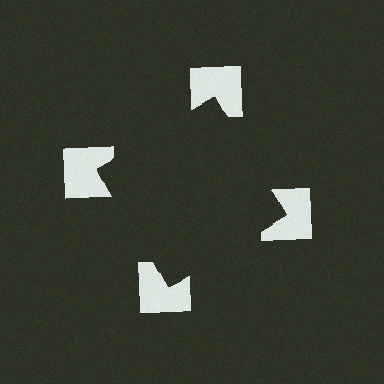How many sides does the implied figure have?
4 sides.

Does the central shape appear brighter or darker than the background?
It typically appears slightly darker than the background, even though no actual brightness change is drawn.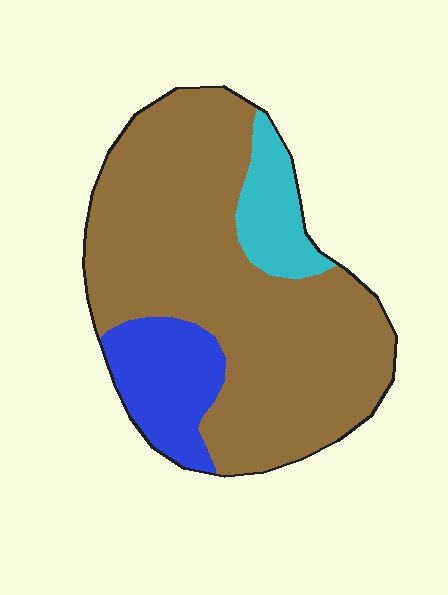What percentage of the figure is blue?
Blue covers around 15% of the figure.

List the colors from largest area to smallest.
From largest to smallest: brown, blue, cyan.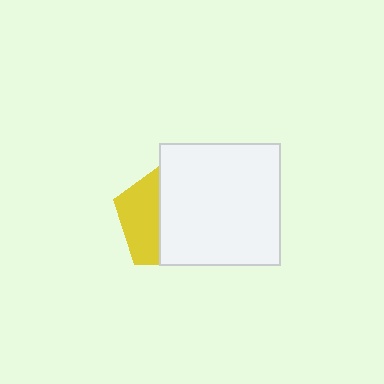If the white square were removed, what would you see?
You would see the complete yellow pentagon.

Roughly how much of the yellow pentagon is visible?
A small part of it is visible (roughly 39%).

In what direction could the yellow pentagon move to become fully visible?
The yellow pentagon could move left. That would shift it out from behind the white square entirely.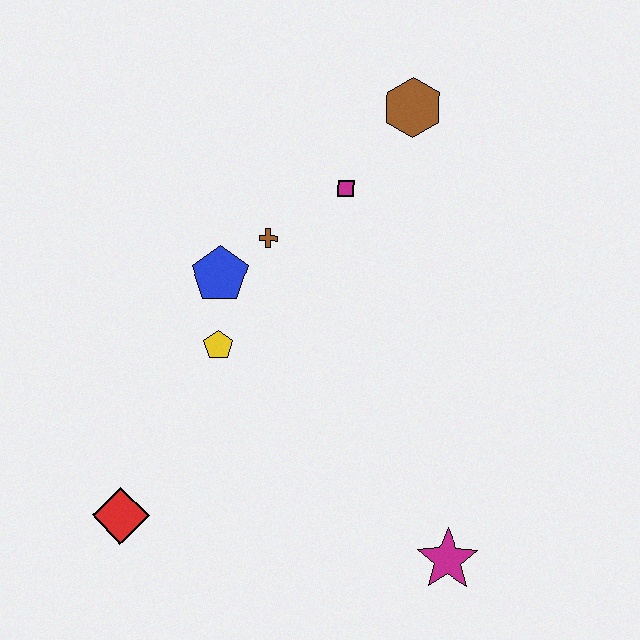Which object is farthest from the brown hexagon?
The red diamond is farthest from the brown hexagon.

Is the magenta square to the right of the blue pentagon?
Yes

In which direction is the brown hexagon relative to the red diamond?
The brown hexagon is above the red diamond.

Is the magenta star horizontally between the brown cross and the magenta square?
No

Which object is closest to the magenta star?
The yellow pentagon is closest to the magenta star.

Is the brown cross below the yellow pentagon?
No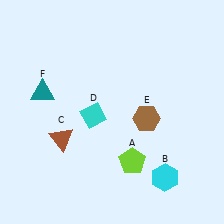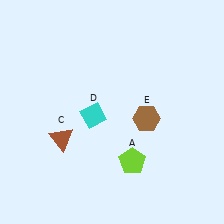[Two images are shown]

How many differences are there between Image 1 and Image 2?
There are 2 differences between the two images.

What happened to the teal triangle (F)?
The teal triangle (F) was removed in Image 2. It was in the top-left area of Image 1.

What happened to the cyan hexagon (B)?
The cyan hexagon (B) was removed in Image 2. It was in the bottom-right area of Image 1.